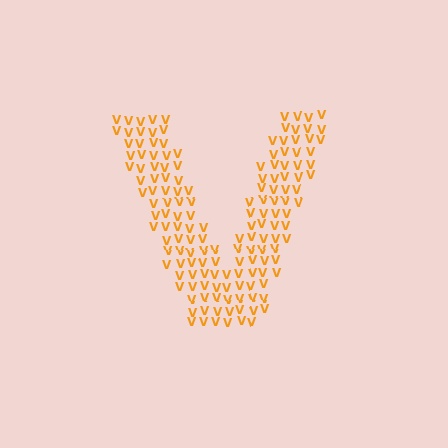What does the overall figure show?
The overall figure shows the letter V.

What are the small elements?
The small elements are letter V's.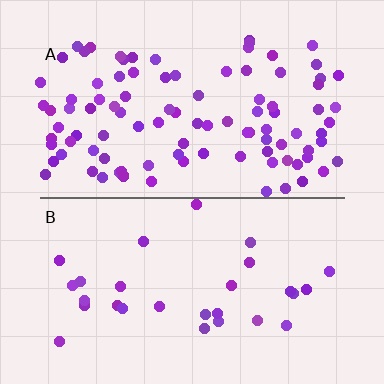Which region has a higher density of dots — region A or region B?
A (the top).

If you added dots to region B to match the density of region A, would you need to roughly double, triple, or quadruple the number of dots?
Approximately triple.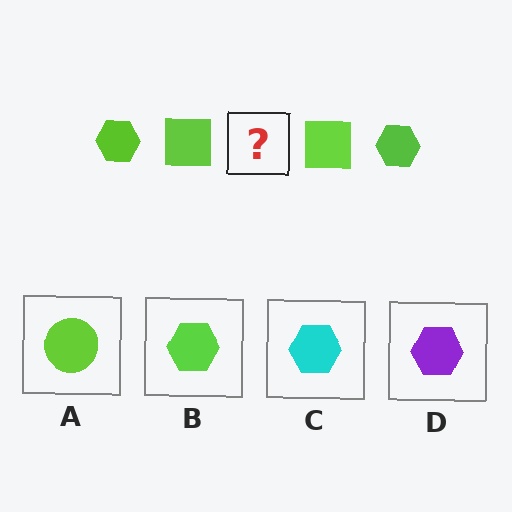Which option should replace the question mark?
Option B.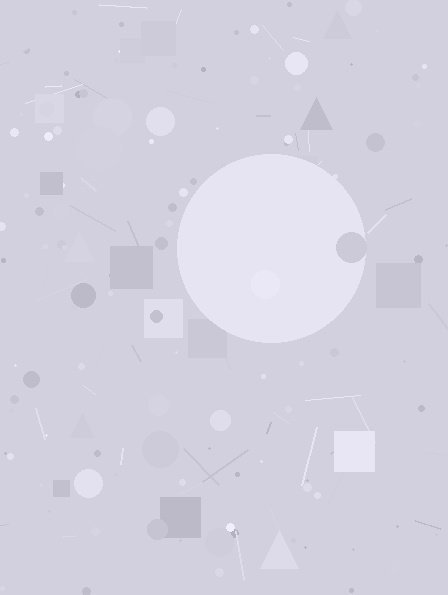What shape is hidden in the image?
A circle is hidden in the image.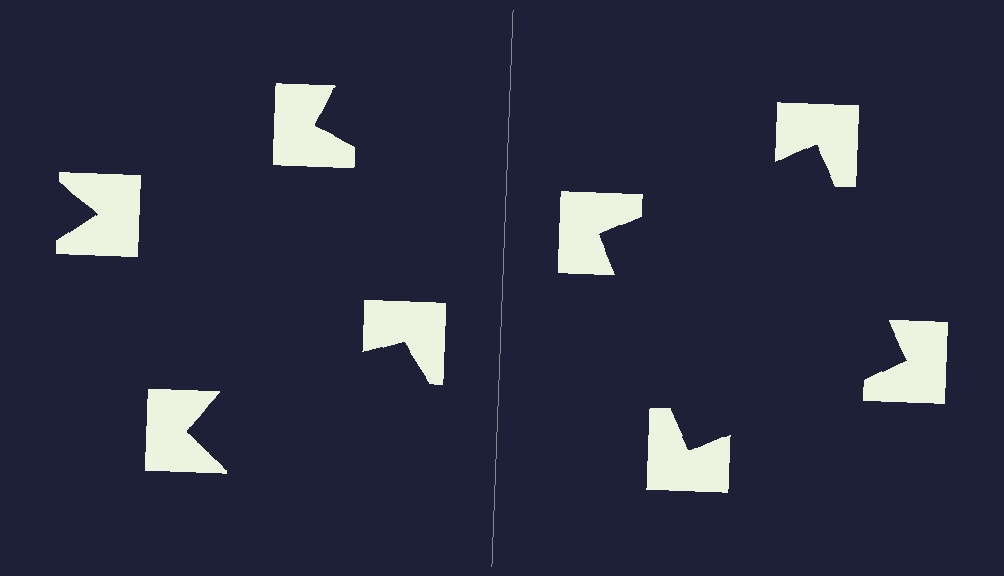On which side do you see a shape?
An illusory square appears on the right side. On the left side the wedge cuts are rotated, so no coherent shape forms.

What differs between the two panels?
The notched squares are positioned identically on both sides; only the wedge orientations differ. On the right they align to a square; on the left they are misaligned.